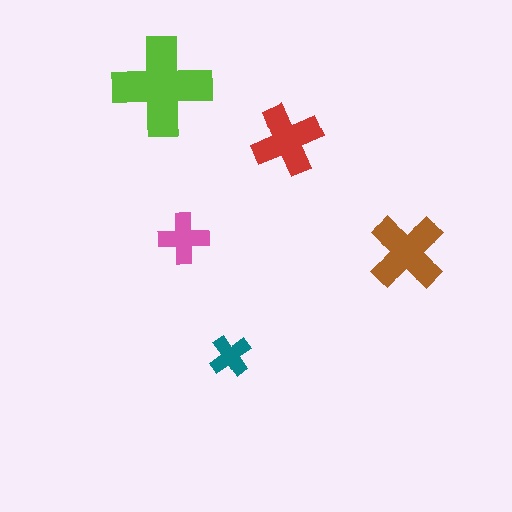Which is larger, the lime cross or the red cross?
The lime one.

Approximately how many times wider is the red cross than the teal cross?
About 1.5 times wider.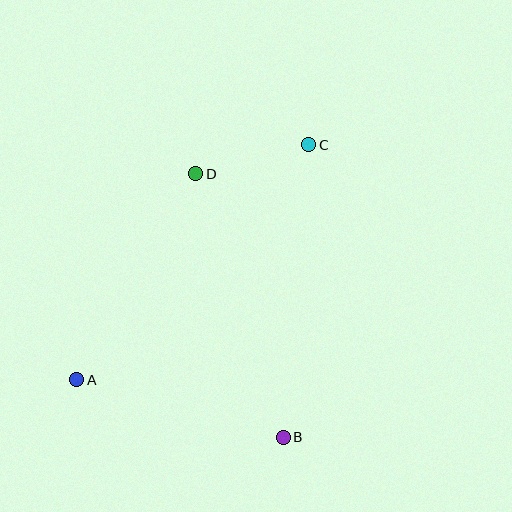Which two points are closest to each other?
Points C and D are closest to each other.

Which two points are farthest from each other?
Points A and C are farthest from each other.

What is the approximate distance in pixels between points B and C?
The distance between B and C is approximately 293 pixels.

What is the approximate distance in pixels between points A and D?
The distance between A and D is approximately 238 pixels.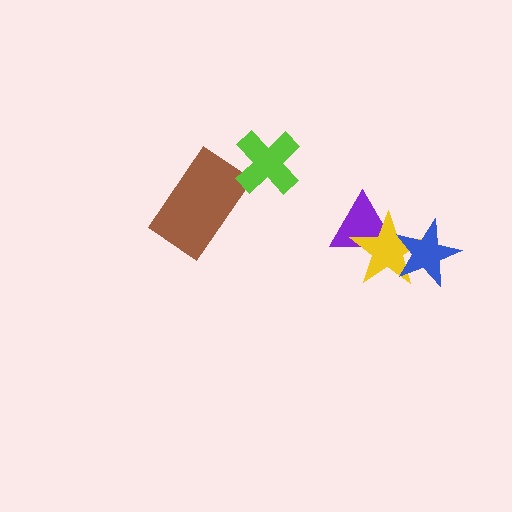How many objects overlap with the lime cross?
0 objects overlap with the lime cross.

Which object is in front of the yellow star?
The blue star is in front of the yellow star.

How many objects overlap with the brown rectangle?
0 objects overlap with the brown rectangle.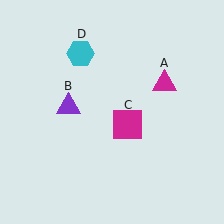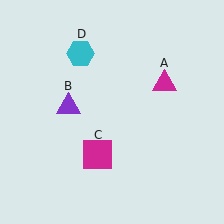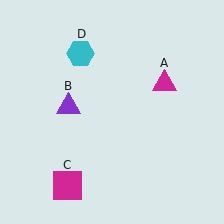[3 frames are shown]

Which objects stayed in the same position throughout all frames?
Magenta triangle (object A) and purple triangle (object B) and cyan hexagon (object D) remained stationary.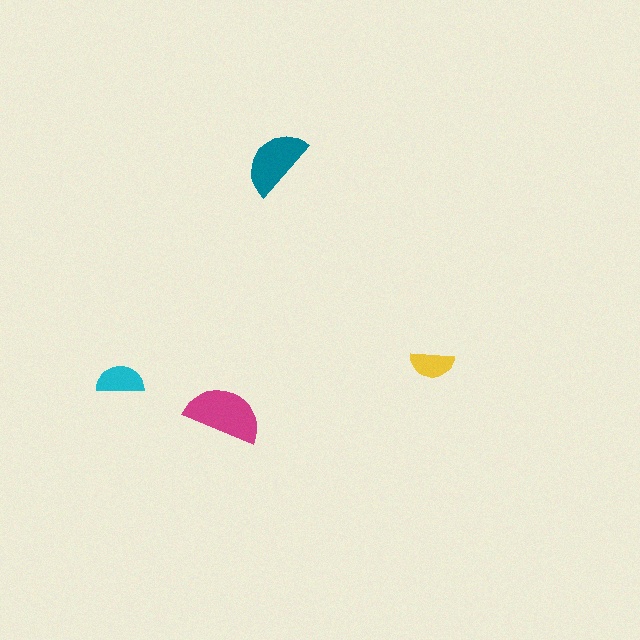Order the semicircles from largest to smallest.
the magenta one, the teal one, the cyan one, the yellow one.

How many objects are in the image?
There are 4 objects in the image.